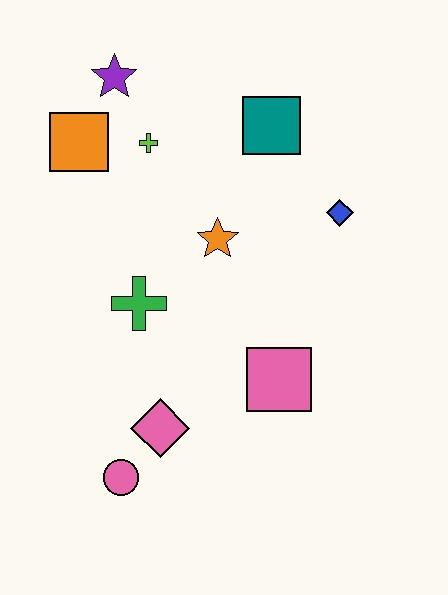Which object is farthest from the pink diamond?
The purple star is farthest from the pink diamond.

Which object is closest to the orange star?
The green cross is closest to the orange star.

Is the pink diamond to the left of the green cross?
No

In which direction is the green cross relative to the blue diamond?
The green cross is to the left of the blue diamond.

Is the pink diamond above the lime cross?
No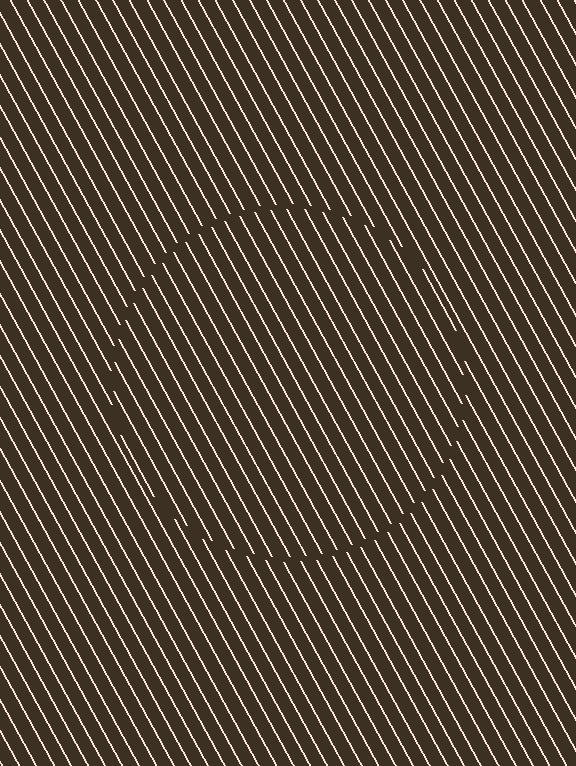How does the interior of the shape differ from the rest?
The interior of the shape contains the same grating, shifted by half a period — the contour is defined by the phase discontinuity where line-ends from the inner and outer gratings abut.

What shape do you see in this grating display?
An illusory circle. The interior of the shape contains the same grating, shifted by half a period — the contour is defined by the phase discontinuity where line-ends from the inner and outer gratings abut.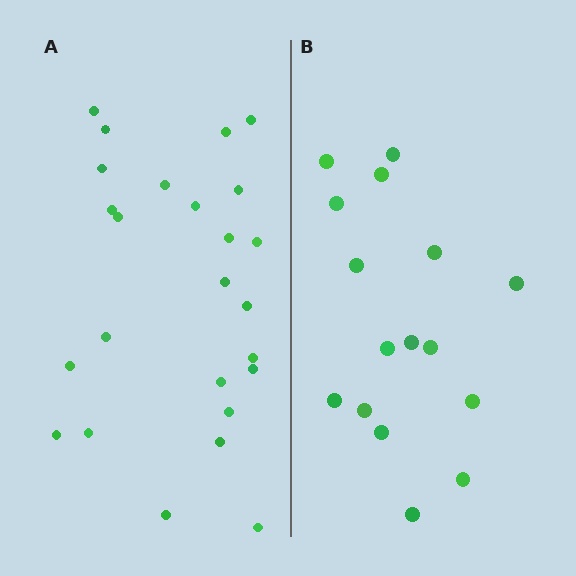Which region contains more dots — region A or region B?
Region A (the left region) has more dots.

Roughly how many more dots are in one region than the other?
Region A has roughly 8 or so more dots than region B.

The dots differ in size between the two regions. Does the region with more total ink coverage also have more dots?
No. Region B has more total ink coverage because its dots are larger, but region A actually contains more individual dots. Total area can be misleading — the number of items is what matters here.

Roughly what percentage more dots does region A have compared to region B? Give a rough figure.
About 55% more.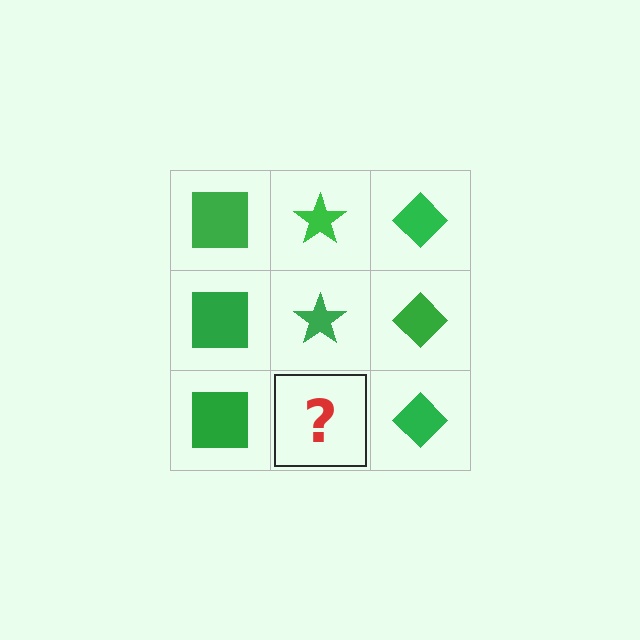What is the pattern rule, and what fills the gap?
The rule is that each column has a consistent shape. The gap should be filled with a green star.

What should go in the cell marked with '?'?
The missing cell should contain a green star.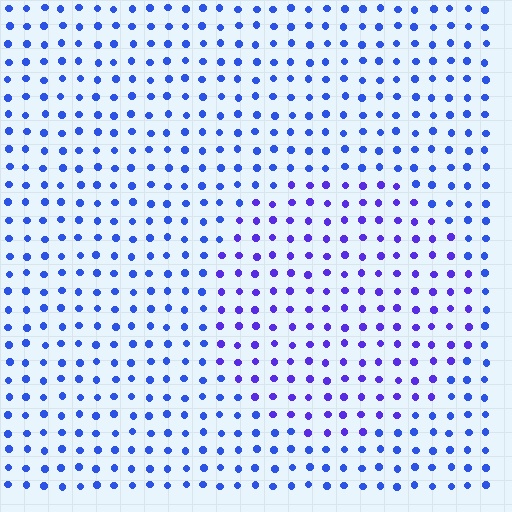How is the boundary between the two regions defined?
The boundary is defined purely by a slight shift in hue (about 27 degrees). Spacing, size, and orientation are identical on both sides.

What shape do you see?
I see a circle.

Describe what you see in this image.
The image is filled with small blue elements in a uniform arrangement. A circle-shaped region is visible where the elements are tinted to a slightly different hue, forming a subtle color boundary.